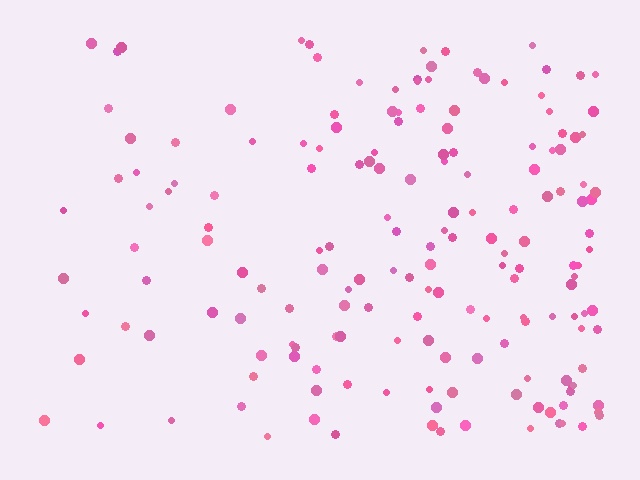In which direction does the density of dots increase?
From left to right, with the right side densest.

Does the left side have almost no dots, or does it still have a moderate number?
Still a moderate number, just noticeably fewer than the right.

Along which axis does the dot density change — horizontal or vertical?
Horizontal.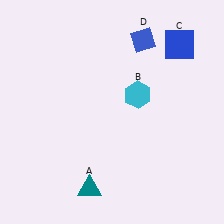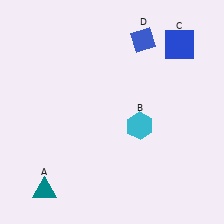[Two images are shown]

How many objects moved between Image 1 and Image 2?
2 objects moved between the two images.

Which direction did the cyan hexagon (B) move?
The cyan hexagon (B) moved down.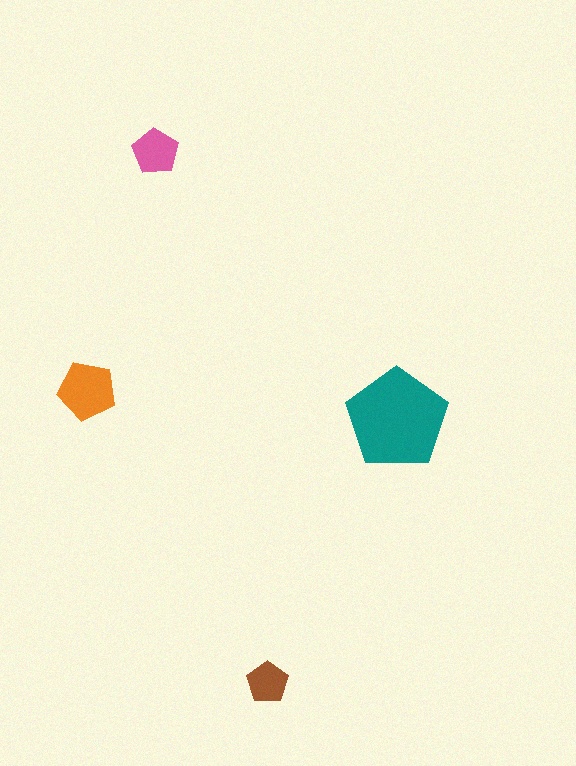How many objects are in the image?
There are 4 objects in the image.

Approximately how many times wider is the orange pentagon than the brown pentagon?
About 1.5 times wider.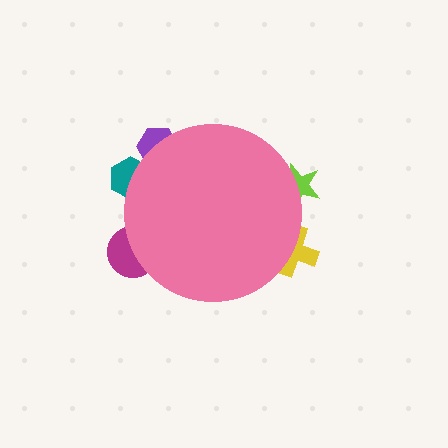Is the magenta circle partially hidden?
Yes, the magenta circle is partially hidden behind the pink circle.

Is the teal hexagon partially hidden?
Yes, the teal hexagon is partially hidden behind the pink circle.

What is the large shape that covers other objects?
A pink circle.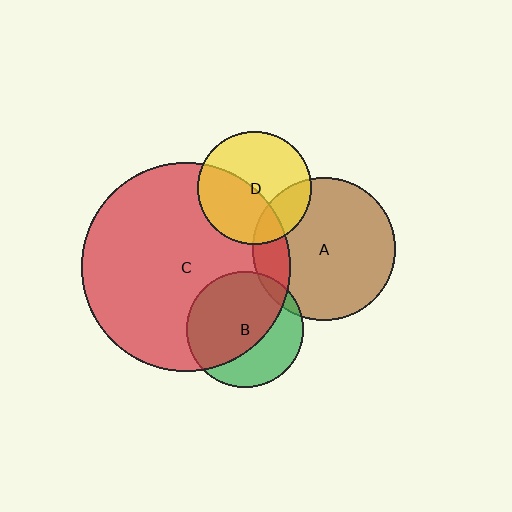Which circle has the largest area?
Circle C (red).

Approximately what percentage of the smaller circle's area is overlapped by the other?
Approximately 65%.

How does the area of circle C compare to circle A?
Approximately 2.1 times.